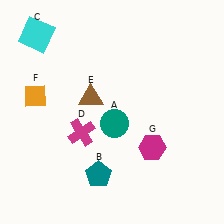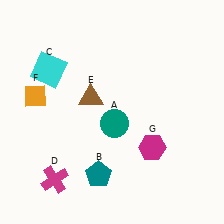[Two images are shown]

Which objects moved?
The objects that moved are: the cyan square (C), the magenta cross (D).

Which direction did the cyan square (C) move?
The cyan square (C) moved down.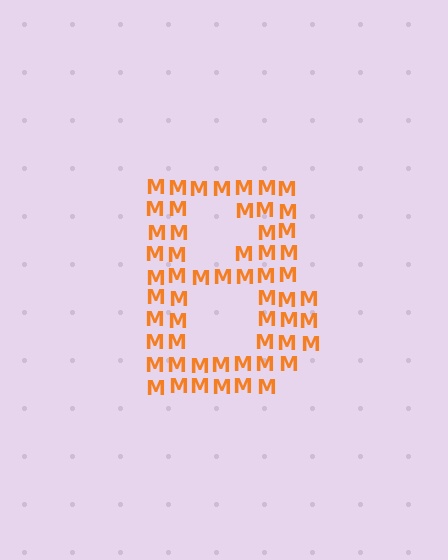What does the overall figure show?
The overall figure shows the letter B.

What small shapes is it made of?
It is made of small letter M's.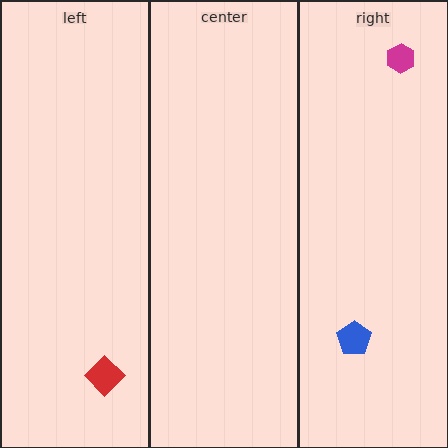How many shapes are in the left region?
1.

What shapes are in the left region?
The red diamond.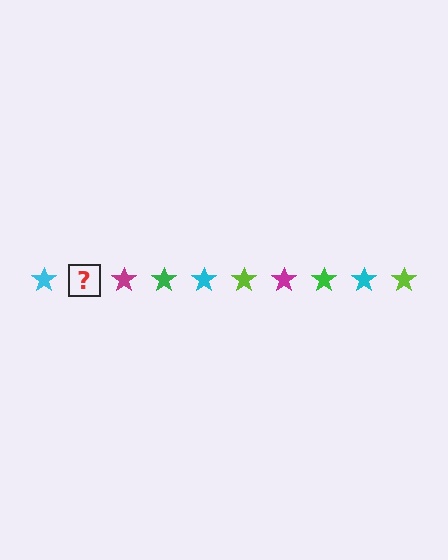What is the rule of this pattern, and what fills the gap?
The rule is that the pattern cycles through cyan, lime, magenta, green stars. The gap should be filled with a lime star.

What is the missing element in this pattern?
The missing element is a lime star.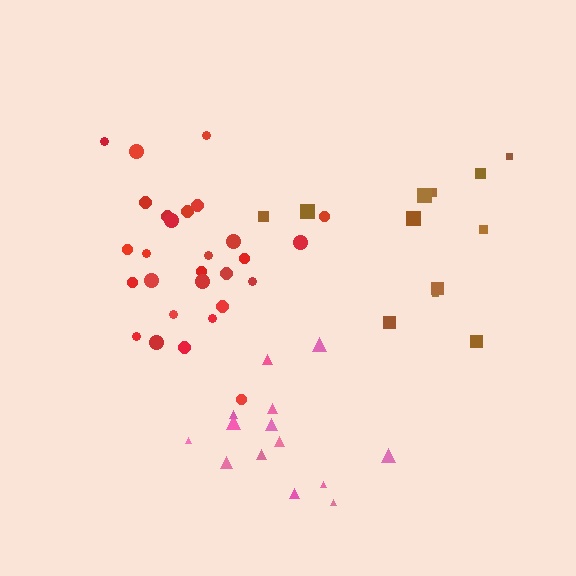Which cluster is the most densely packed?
Red.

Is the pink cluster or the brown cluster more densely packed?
Pink.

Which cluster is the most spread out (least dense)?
Brown.